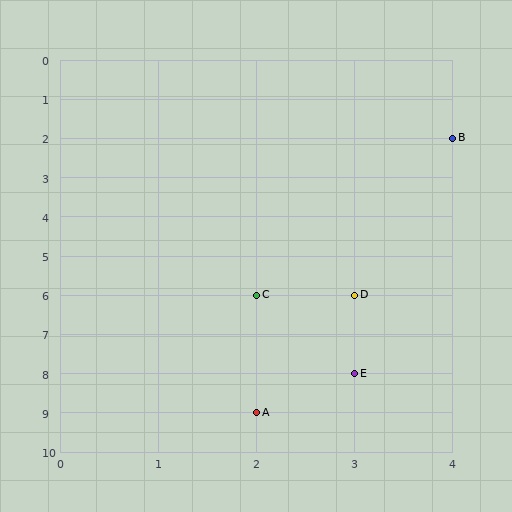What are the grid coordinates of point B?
Point B is at grid coordinates (4, 2).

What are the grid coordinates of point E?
Point E is at grid coordinates (3, 8).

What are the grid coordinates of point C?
Point C is at grid coordinates (2, 6).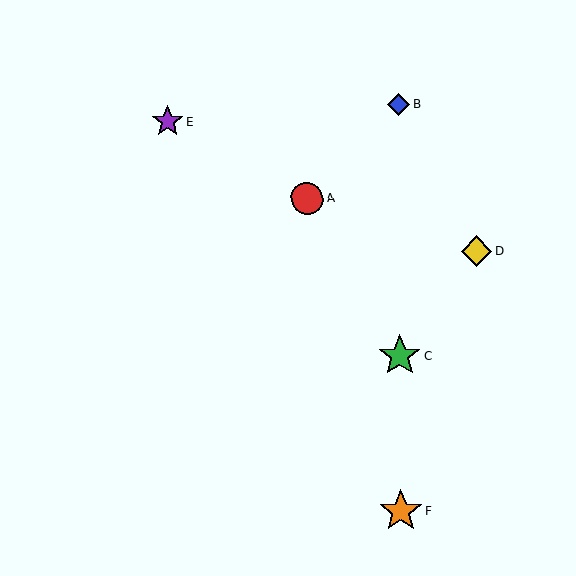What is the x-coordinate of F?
Object F is at x≈401.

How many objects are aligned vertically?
3 objects (B, C, F) are aligned vertically.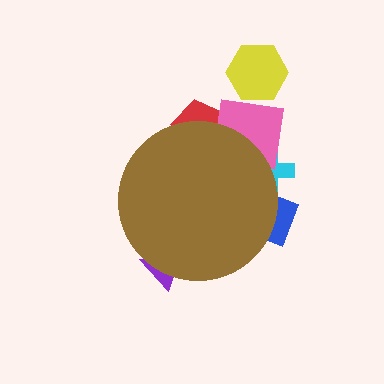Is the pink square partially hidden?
Yes, the pink square is partially hidden behind the brown circle.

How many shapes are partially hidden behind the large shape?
5 shapes are partially hidden.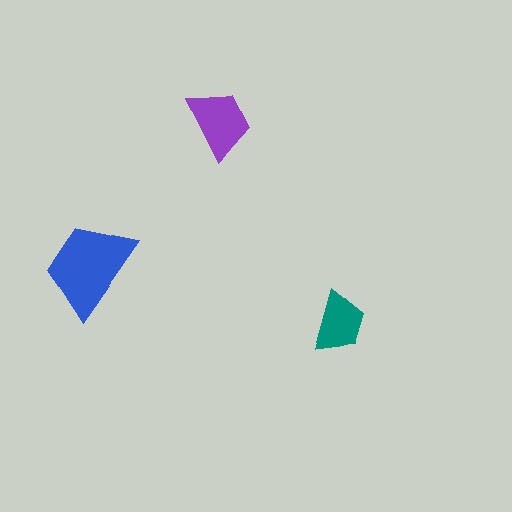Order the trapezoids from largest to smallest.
the blue one, the purple one, the teal one.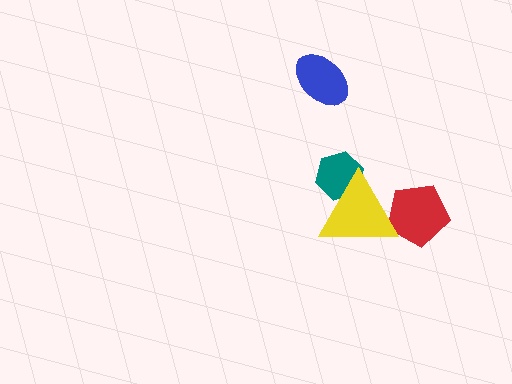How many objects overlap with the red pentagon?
1 object overlaps with the red pentagon.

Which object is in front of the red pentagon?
The yellow triangle is in front of the red pentagon.